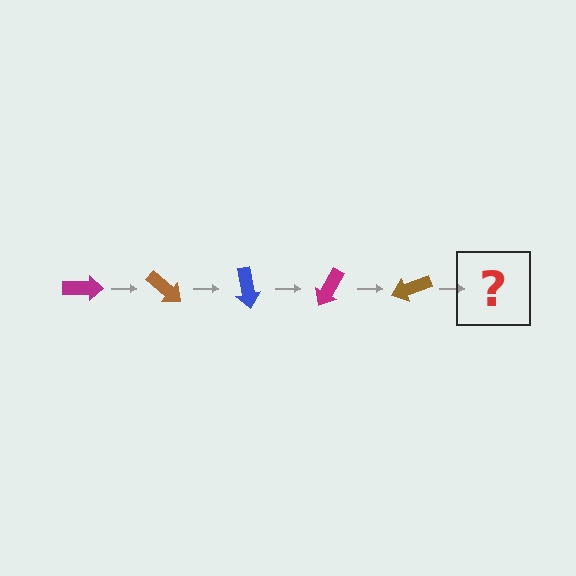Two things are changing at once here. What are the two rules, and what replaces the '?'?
The two rules are that it rotates 40 degrees each step and the color cycles through magenta, brown, and blue. The '?' should be a blue arrow, rotated 200 degrees from the start.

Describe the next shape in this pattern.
It should be a blue arrow, rotated 200 degrees from the start.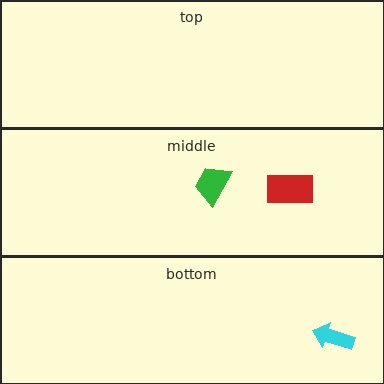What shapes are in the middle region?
The green trapezoid, the red rectangle.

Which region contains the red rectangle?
The middle region.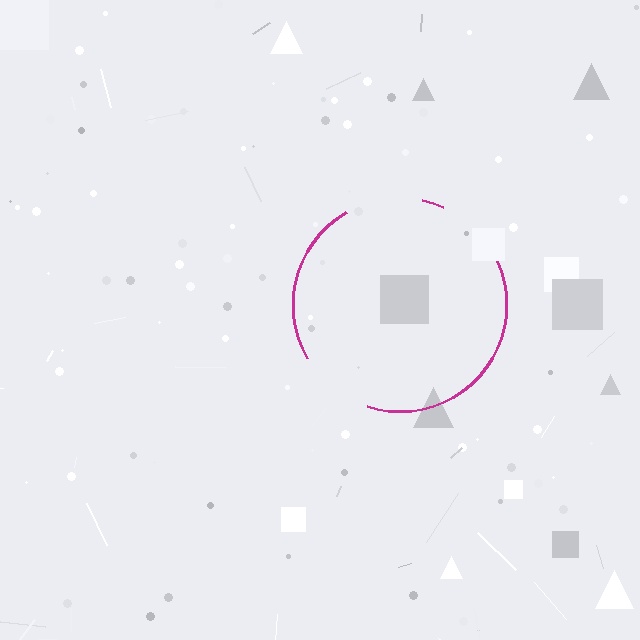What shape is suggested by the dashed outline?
The dashed outline suggests a circle.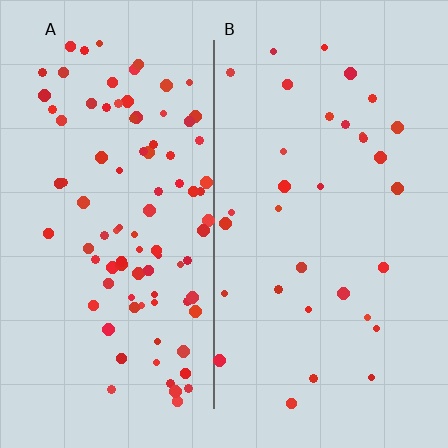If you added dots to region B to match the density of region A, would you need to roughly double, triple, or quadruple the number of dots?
Approximately triple.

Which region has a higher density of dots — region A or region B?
A (the left).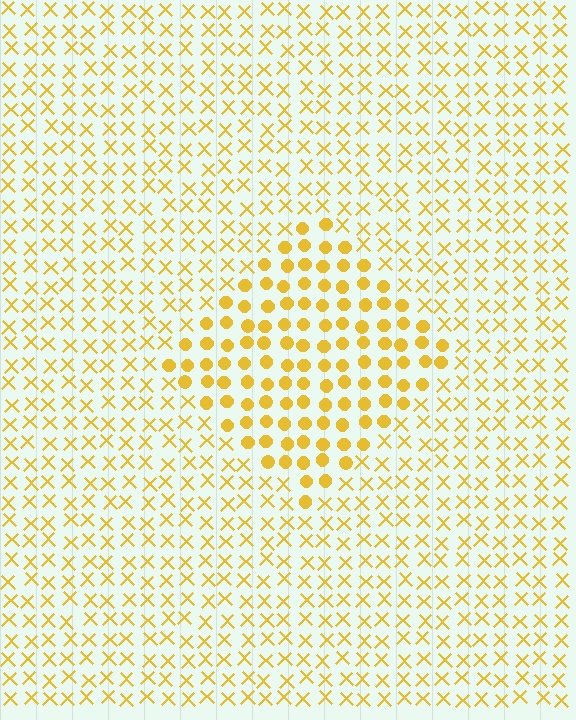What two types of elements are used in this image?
The image uses circles inside the diamond region and X marks outside it.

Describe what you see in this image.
The image is filled with small yellow elements arranged in a uniform grid. A diamond-shaped region contains circles, while the surrounding area contains X marks. The boundary is defined purely by the change in element shape.